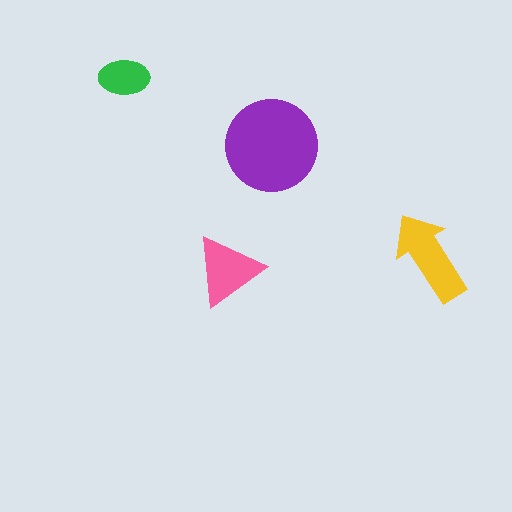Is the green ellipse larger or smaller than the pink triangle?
Smaller.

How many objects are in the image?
There are 4 objects in the image.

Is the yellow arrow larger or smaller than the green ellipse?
Larger.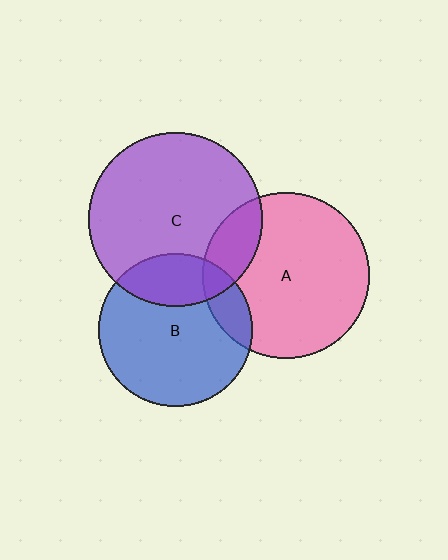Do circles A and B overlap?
Yes.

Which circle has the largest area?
Circle C (purple).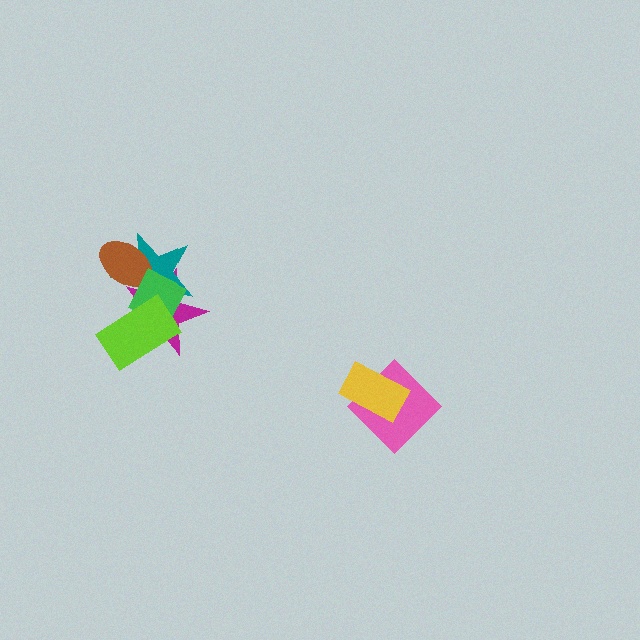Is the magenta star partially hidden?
Yes, it is partially covered by another shape.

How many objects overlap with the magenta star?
4 objects overlap with the magenta star.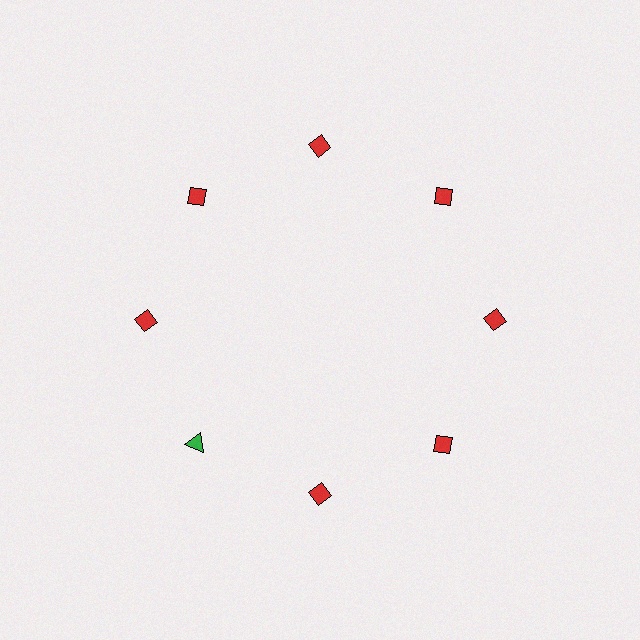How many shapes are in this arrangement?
There are 8 shapes arranged in a ring pattern.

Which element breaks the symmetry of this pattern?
The green triangle at roughly the 8 o'clock position breaks the symmetry. All other shapes are red diamonds.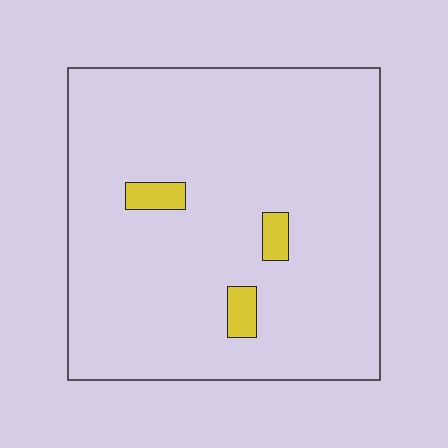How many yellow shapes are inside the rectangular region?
3.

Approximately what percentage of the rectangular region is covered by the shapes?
Approximately 5%.